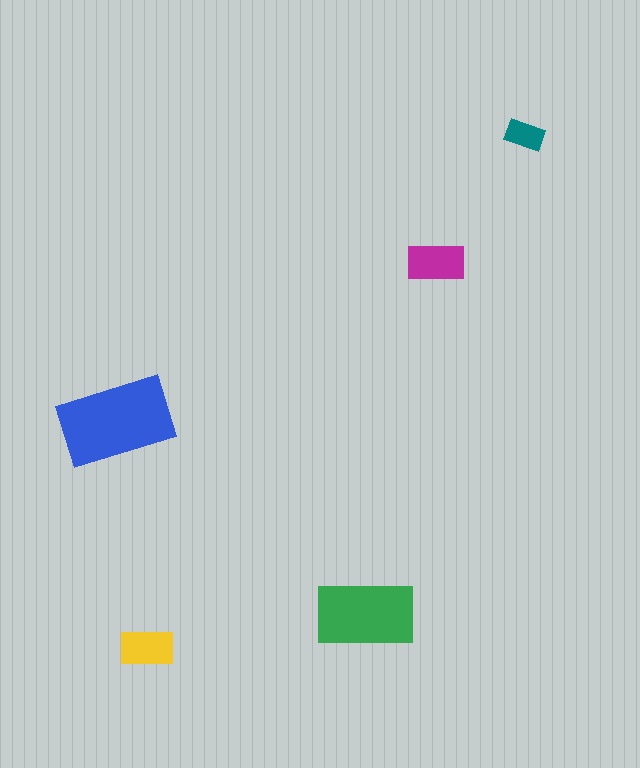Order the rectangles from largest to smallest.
the blue one, the green one, the magenta one, the yellow one, the teal one.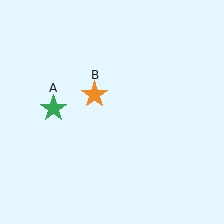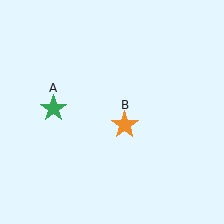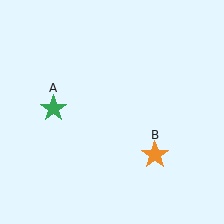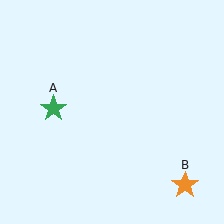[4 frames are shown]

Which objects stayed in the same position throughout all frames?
Green star (object A) remained stationary.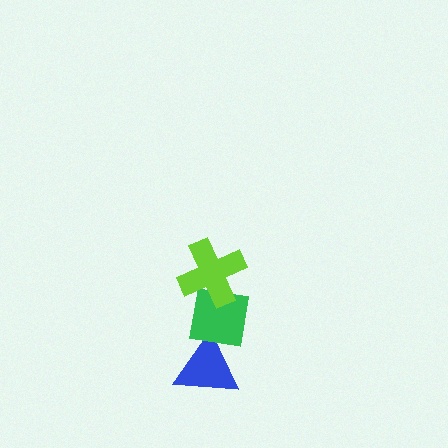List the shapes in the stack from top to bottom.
From top to bottom: the lime cross, the green square, the blue triangle.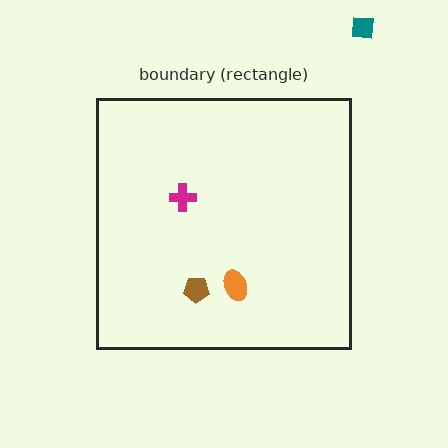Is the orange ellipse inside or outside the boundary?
Inside.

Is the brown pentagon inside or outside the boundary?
Inside.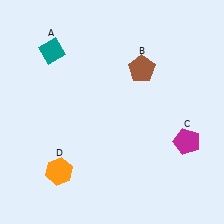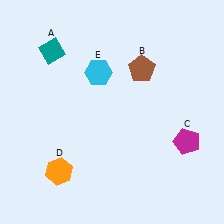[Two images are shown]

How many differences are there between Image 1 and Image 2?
There is 1 difference between the two images.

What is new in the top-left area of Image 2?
A cyan hexagon (E) was added in the top-left area of Image 2.